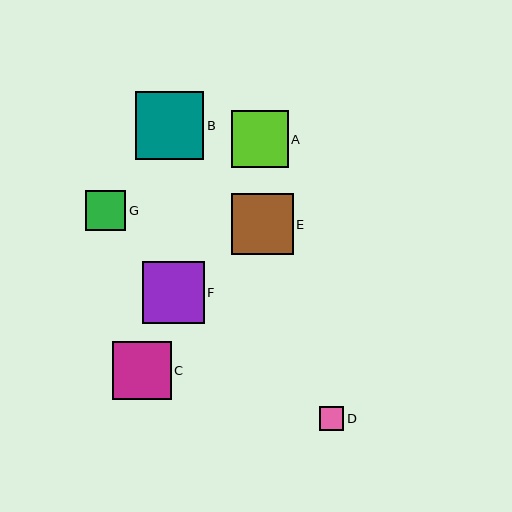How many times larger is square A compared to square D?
Square A is approximately 2.3 times the size of square D.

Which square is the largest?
Square B is the largest with a size of approximately 68 pixels.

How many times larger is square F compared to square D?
Square F is approximately 2.6 times the size of square D.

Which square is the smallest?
Square D is the smallest with a size of approximately 24 pixels.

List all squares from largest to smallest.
From largest to smallest: B, F, E, C, A, G, D.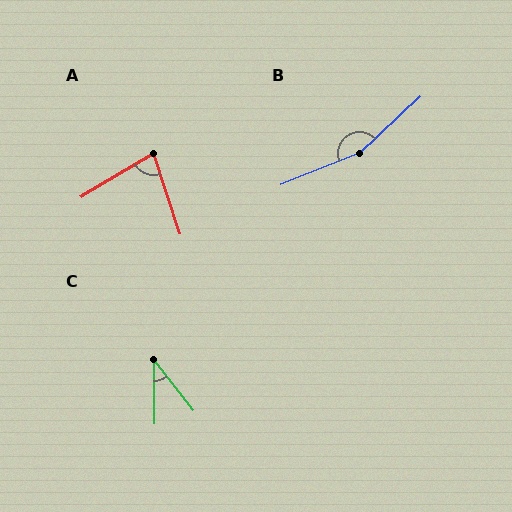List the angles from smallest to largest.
C (38°), A (78°), B (159°).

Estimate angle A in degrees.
Approximately 78 degrees.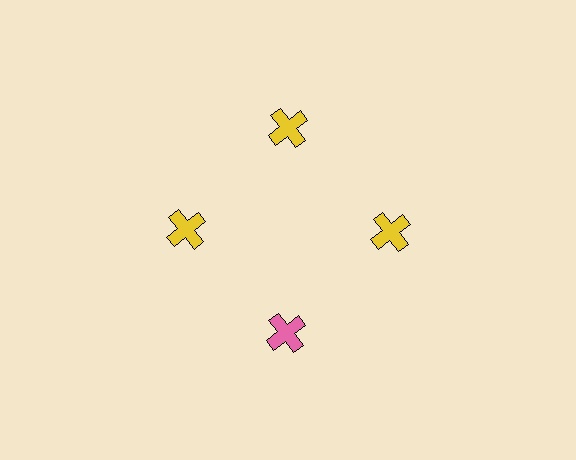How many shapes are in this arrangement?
There are 4 shapes arranged in a ring pattern.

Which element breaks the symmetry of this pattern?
The pink cross at roughly the 6 o'clock position breaks the symmetry. All other shapes are yellow crosses.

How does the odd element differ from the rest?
It has a different color: pink instead of yellow.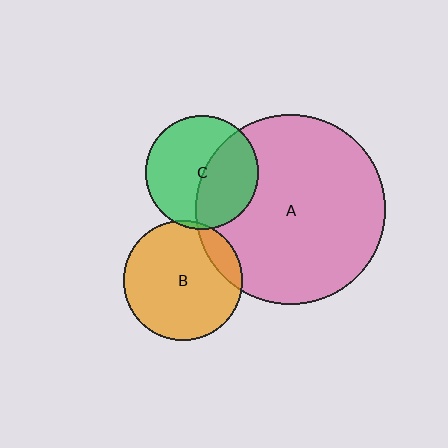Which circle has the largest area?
Circle A (pink).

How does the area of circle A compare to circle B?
Approximately 2.5 times.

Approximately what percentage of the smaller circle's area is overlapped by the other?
Approximately 40%.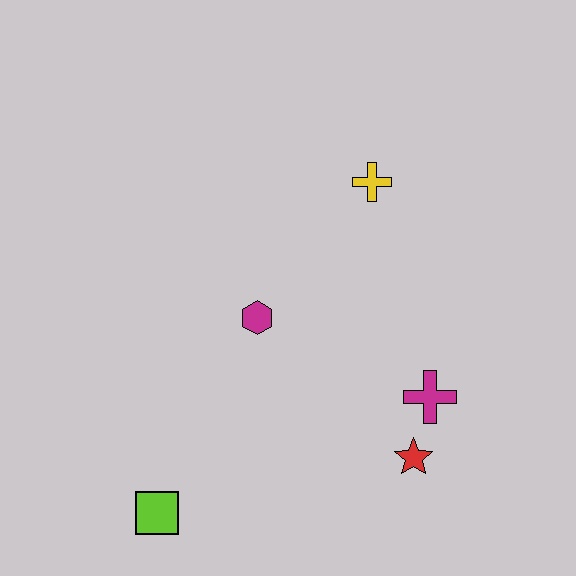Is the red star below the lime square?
No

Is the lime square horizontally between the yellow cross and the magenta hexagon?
No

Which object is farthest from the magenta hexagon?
The lime square is farthest from the magenta hexagon.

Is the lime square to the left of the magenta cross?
Yes